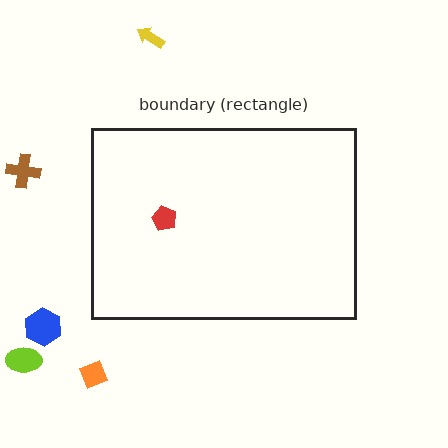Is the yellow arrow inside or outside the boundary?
Outside.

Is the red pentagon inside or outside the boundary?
Inside.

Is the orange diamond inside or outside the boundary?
Outside.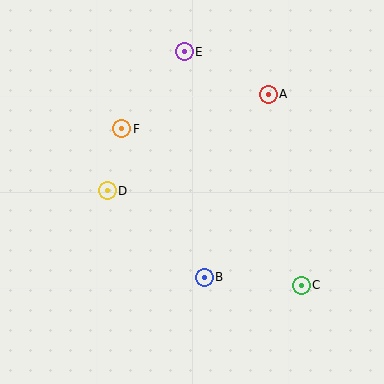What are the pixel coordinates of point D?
Point D is at (107, 191).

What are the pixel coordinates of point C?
Point C is at (301, 285).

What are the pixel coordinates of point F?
Point F is at (122, 129).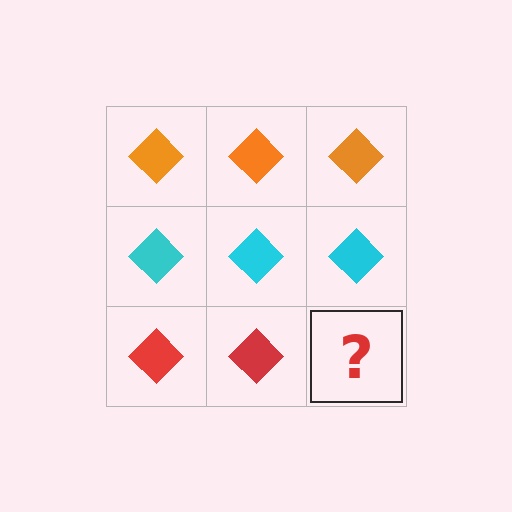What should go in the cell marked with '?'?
The missing cell should contain a red diamond.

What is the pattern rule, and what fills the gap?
The rule is that each row has a consistent color. The gap should be filled with a red diamond.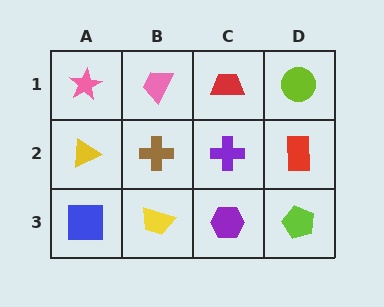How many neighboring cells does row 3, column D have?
2.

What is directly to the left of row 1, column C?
A pink trapezoid.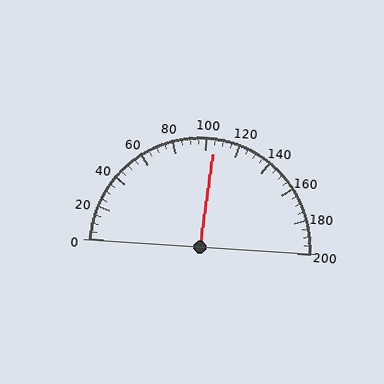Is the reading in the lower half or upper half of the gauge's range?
The reading is in the upper half of the range (0 to 200).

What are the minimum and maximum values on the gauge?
The gauge ranges from 0 to 200.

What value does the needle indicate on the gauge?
The needle indicates approximately 105.